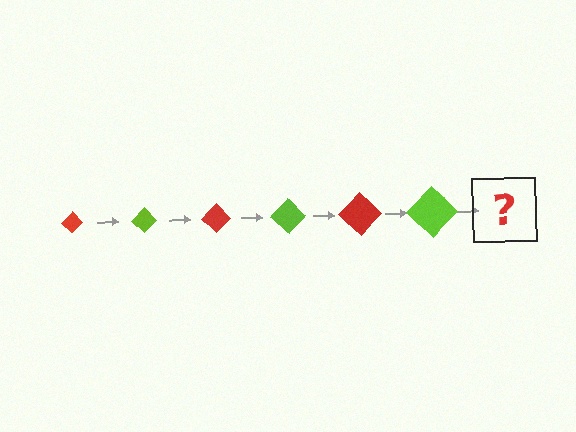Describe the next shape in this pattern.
It should be a red diamond, larger than the previous one.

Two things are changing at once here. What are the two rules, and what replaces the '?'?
The two rules are that the diamond grows larger each step and the color cycles through red and lime. The '?' should be a red diamond, larger than the previous one.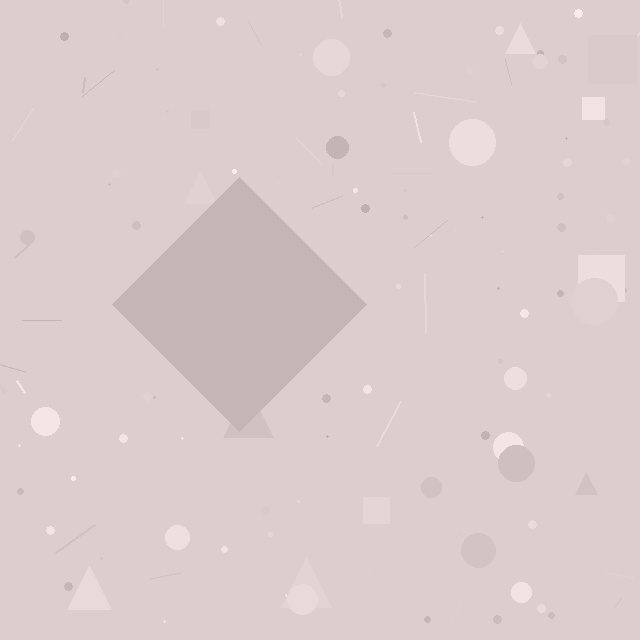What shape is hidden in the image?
A diamond is hidden in the image.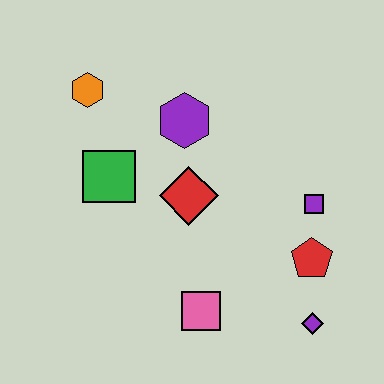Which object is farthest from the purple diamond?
The orange hexagon is farthest from the purple diamond.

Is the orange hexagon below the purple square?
No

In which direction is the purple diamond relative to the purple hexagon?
The purple diamond is below the purple hexagon.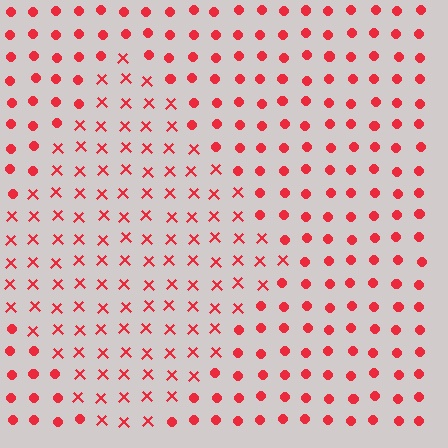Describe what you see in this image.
The image is filled with small red elements arranged in a uniform grid. A diamond-shaped region contains X marks, while the surrounding area contains circles. The boundary is defined purely by the change in element shape.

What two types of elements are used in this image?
The image uses X marks inside the diamond region and circles outside it.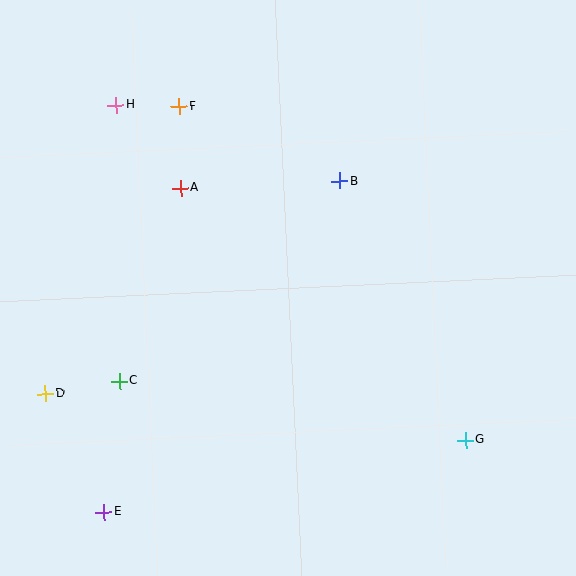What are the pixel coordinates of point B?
Point B is at (340, 181).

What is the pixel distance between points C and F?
The distance between C and F is 281 pixels.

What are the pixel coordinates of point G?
Point G is at (465, 440).